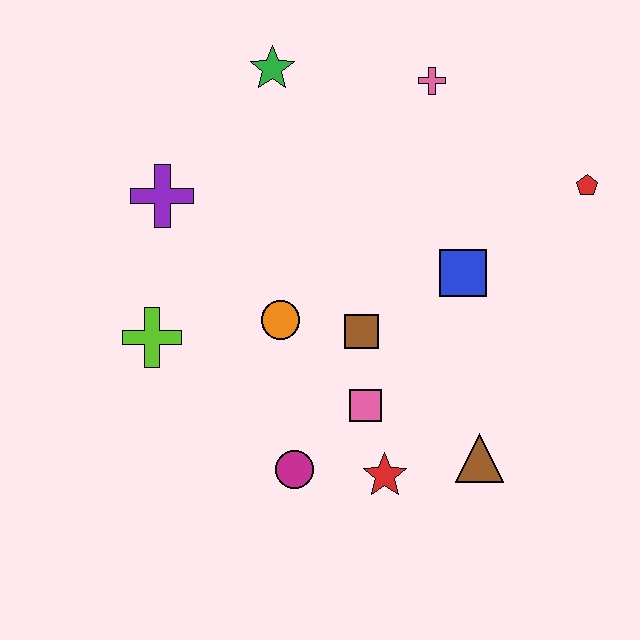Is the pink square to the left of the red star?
Yes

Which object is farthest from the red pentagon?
The lime cross is farthest from the red pentagon.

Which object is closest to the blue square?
The brown square is closest to the blue square.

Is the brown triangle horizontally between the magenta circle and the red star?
No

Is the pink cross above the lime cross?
Yes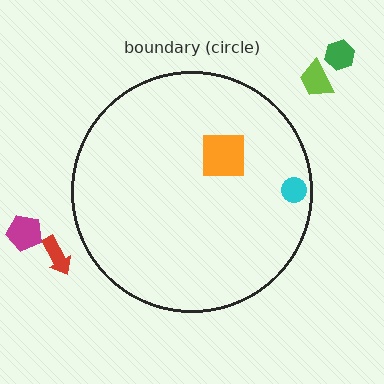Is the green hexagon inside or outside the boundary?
Outside.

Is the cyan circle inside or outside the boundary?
Inside.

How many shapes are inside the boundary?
2 inside, 4 outside.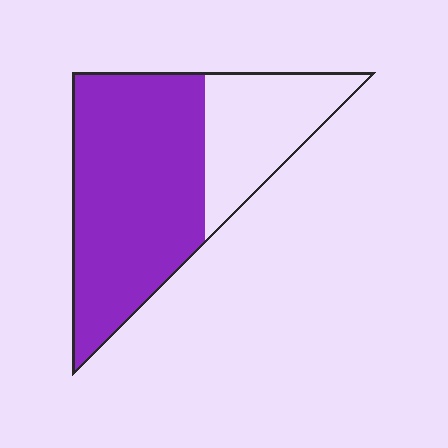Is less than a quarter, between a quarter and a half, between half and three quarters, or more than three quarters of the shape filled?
Between half and three quarters.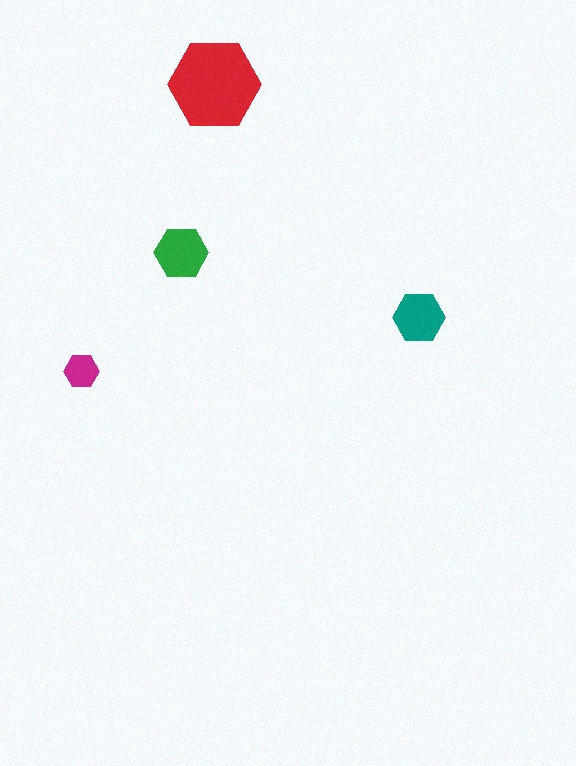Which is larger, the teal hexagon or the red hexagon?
The red one.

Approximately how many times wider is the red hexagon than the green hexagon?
About 1.5 times wider.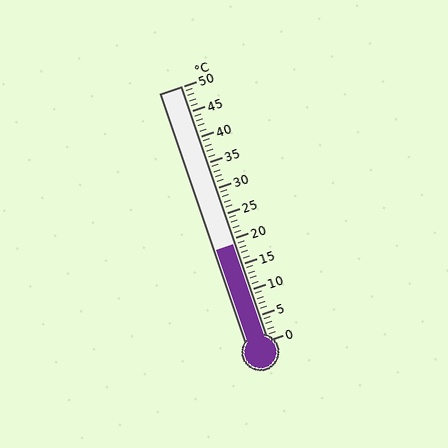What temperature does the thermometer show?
The thermometer shows approximately 19°C.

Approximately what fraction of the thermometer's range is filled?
The thermometer is filled to approximately 40% of its range.